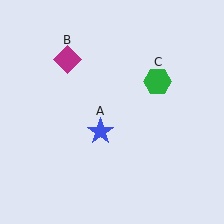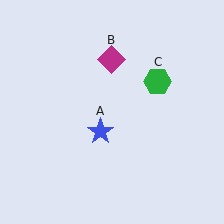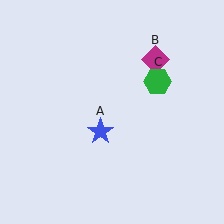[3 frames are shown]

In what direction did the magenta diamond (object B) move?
The magenta diamond (object B) moved right.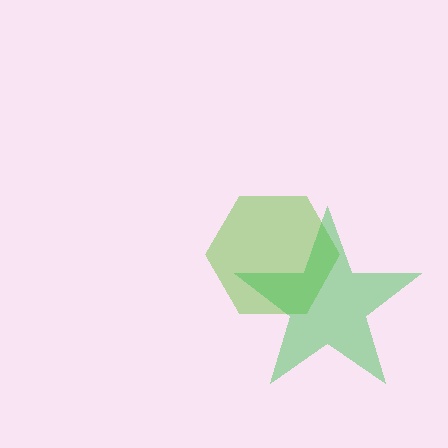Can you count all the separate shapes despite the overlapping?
Yes, there are 2 separate shapes.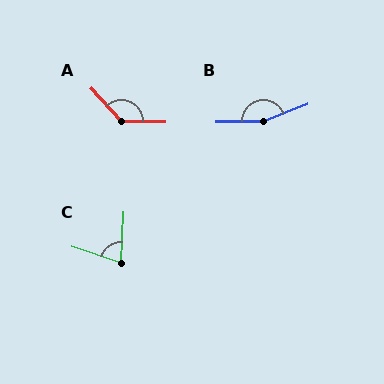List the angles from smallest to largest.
C (74°), A (132°), B (159°).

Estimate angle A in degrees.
Approximately 132 degrees.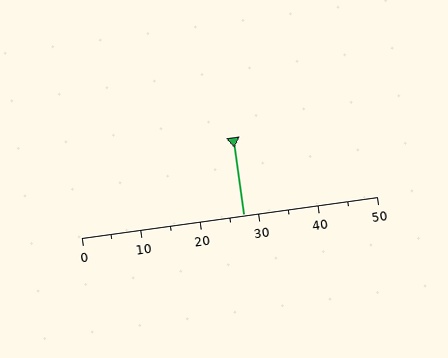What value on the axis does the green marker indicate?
The marker indicates approximately 27.5.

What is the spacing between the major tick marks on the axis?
The major ticks are spaced 10 apart.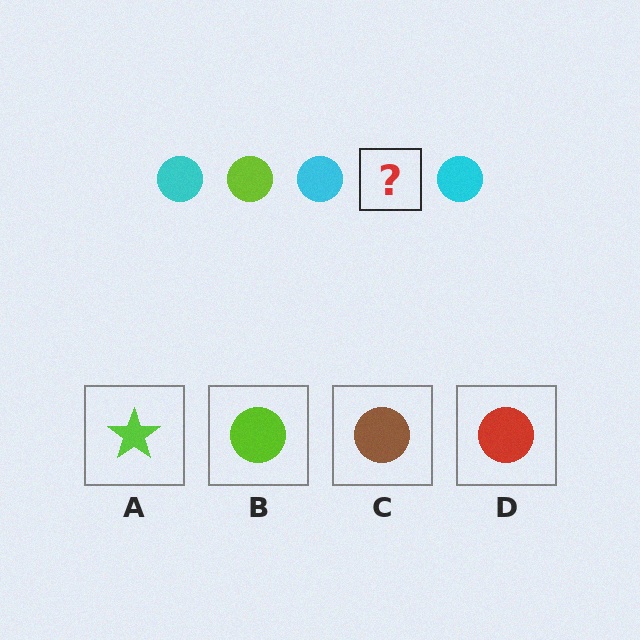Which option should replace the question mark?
Option B.